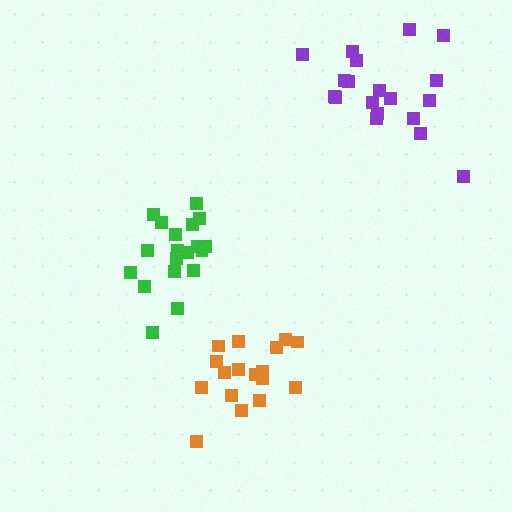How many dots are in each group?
Group 1: 17 dots, Group 2: 19 dots, Group 3: 19 dots (55 total).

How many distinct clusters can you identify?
There are 3 distinct clusters.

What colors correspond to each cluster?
The clusters are colored: orange, purple, green.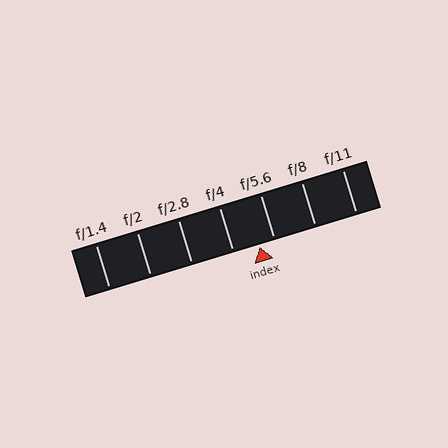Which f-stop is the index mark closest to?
The index mark is closest to f/5.6.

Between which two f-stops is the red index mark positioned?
The index mark is between f/4 and f/5.6.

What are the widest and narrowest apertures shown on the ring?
The widest aperture shown is f/1.4 and the narrowest is f/11.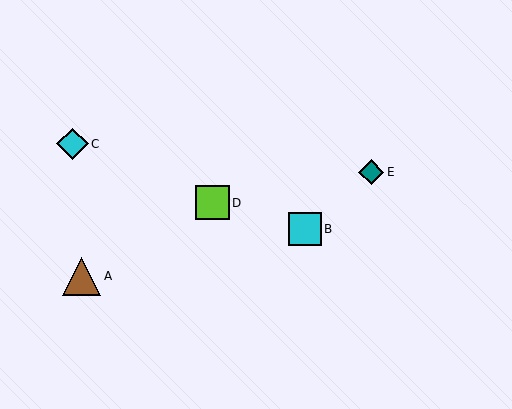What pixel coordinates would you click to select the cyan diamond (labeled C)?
Click at (73, 144) to select the cyan diamond C.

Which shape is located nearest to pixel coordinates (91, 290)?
The brown triangle (labeled A) at (82, 276) is nearest to that location.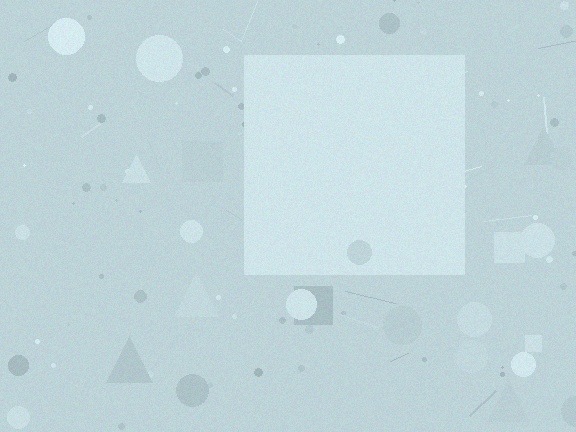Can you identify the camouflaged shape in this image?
The camouflaged shape is a square.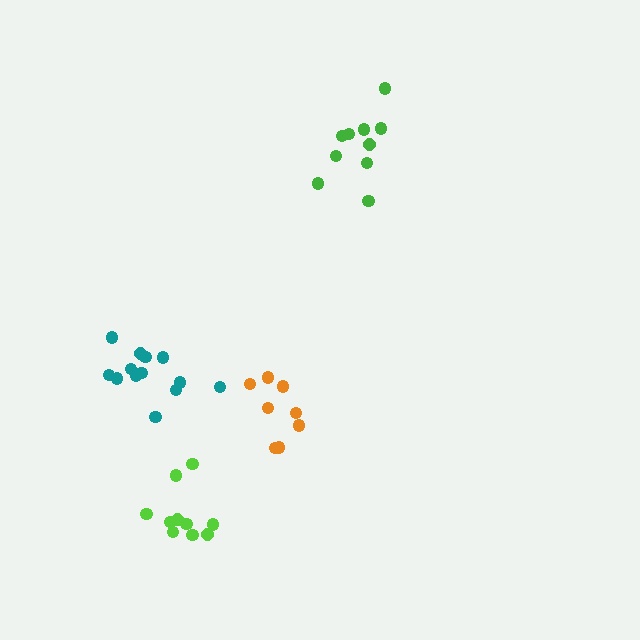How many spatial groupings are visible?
There are 4 spatial groupings.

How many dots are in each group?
Group 1: 10 dots, Group 2: 10 dots, Group 3: 13 dots, Group 4: 8 dots (41 total).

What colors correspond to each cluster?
The clusters are colored: green, lime, teal, orange.